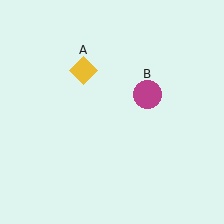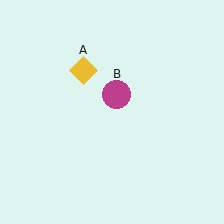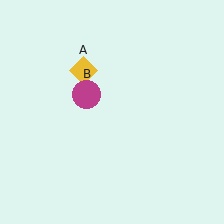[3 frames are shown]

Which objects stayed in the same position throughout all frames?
Yellow diamond (object A) remained stationary.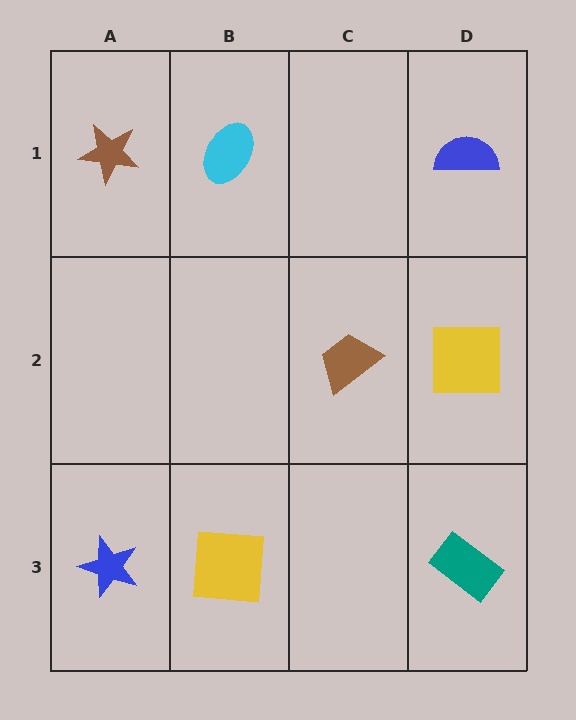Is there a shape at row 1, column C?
No, that cell is empty.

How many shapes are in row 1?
3 shapes.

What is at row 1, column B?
A cyan ellipse.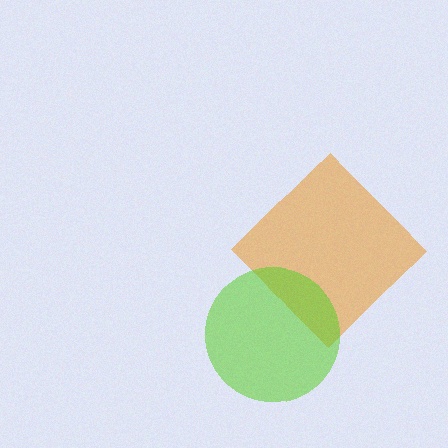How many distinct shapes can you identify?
There are 2 distinct shapes: an orange diamond, a lime circle.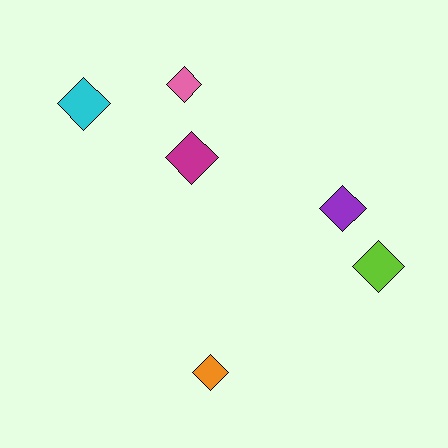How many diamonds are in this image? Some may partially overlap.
There are 6 diamonds.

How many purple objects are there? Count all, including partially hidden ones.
There is 1 purple object.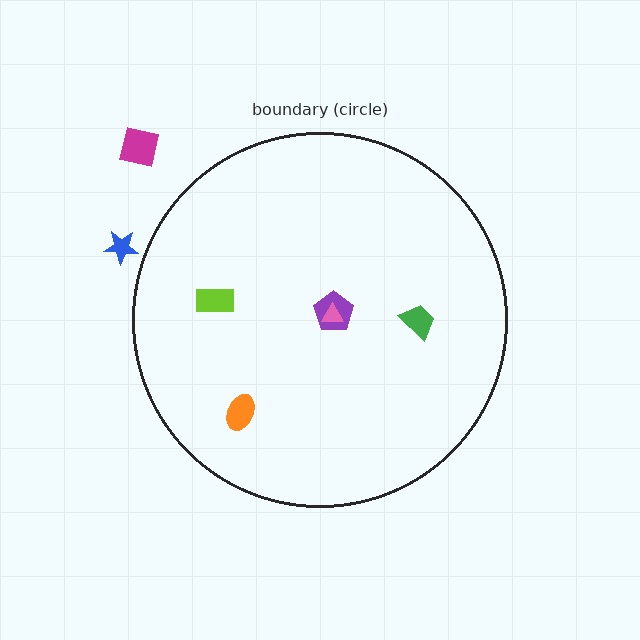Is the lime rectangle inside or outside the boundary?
Inside.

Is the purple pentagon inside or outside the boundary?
Inside.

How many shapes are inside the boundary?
5 inside, 2 outside.